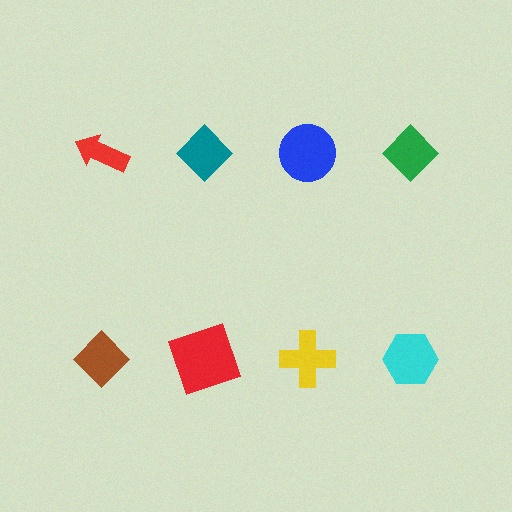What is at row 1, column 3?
A blue circle.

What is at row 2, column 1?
A brown diamond.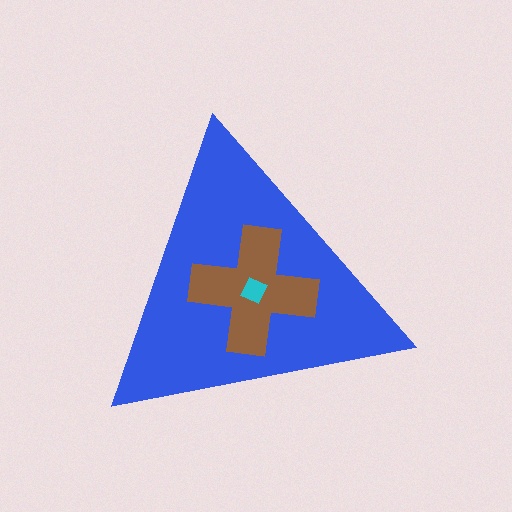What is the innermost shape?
The cyan diamond.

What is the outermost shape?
The blue triangle.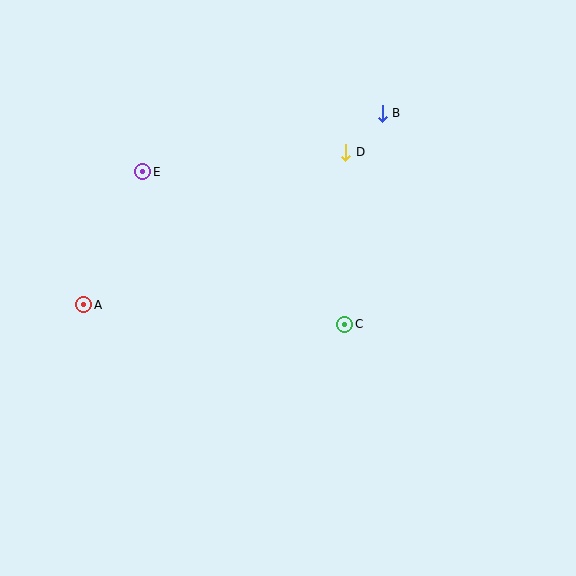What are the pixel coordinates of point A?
Point A is at (84, 305).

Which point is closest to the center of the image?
Point C at (345, 324) is closest to the center.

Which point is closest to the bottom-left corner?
Point A is closest to the bottom-left corner.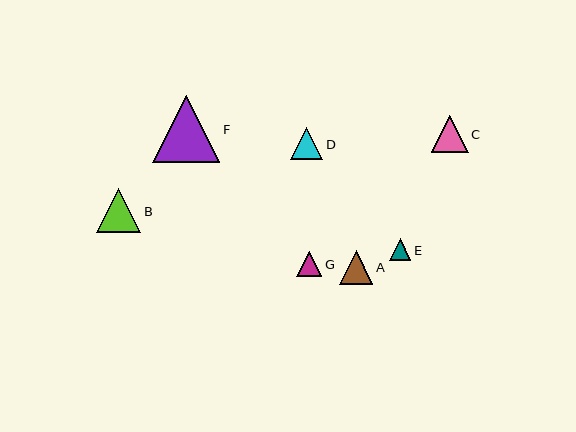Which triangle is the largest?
Triangle F is the largest with a size of approximately 67 pixels.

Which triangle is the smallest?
Triangle E is the smallest with a size of approximately 22 pixels.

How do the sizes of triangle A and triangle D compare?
Triangle A and triangle D are approximately the same size.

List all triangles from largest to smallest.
From largest to smallest: F, B, C, A, D, G, E.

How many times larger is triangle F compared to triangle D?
Triangle F is approximately 2.1 times the size of triangle D.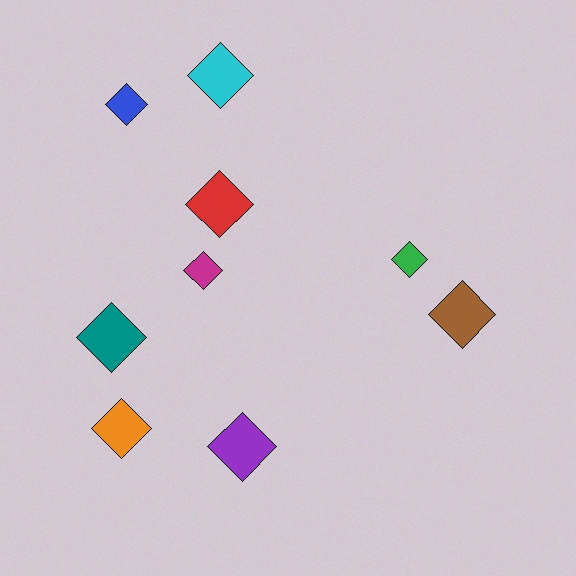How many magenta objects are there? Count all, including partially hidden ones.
There is 1 magenta object.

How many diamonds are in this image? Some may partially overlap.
There are 9 diamonds.